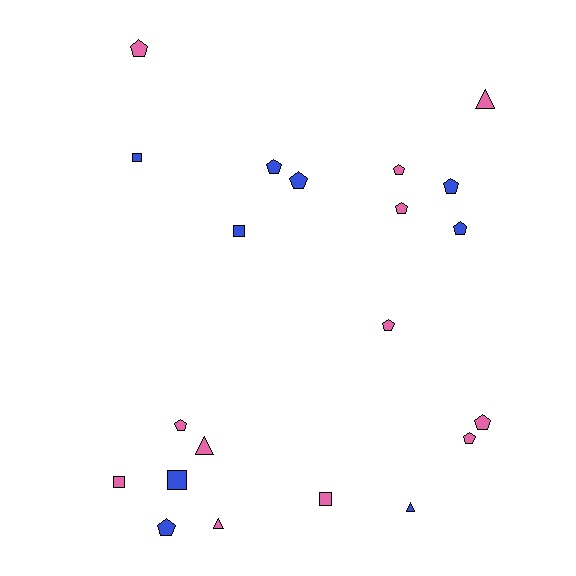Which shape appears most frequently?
Pentagon, with 12 objects.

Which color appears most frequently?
Pink, with 12 objects.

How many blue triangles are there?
There is 1 blue triangle.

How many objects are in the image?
There are 21 objects.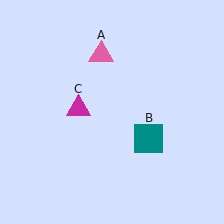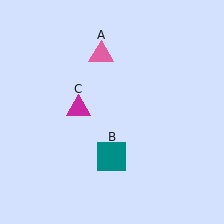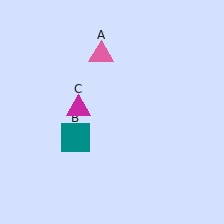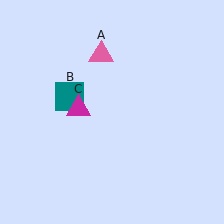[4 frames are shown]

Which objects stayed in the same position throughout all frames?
Pink triangle (object A) and magenta triangle (object C) remained stationary.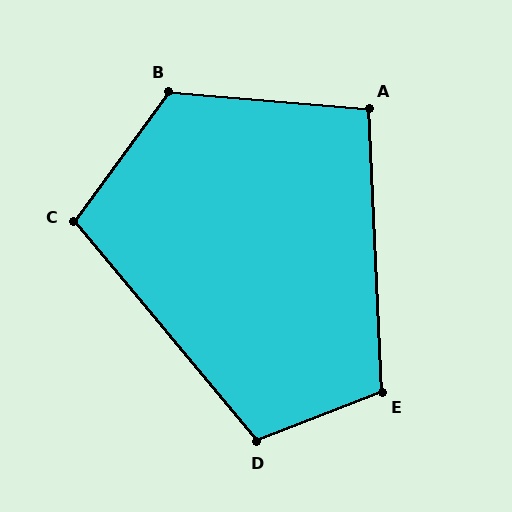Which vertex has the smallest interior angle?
A, at approximately 97 degrees.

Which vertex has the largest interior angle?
B, at approximately 121 degrees.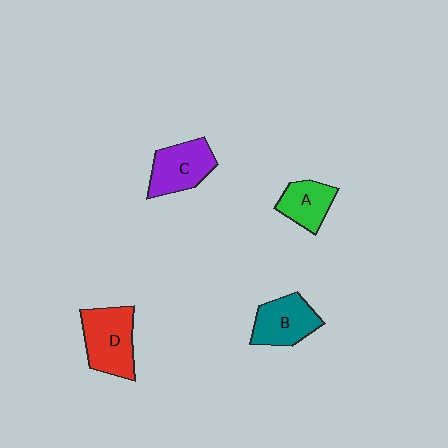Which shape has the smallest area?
Shape A (green).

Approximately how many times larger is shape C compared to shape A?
Approximately 1.3 times.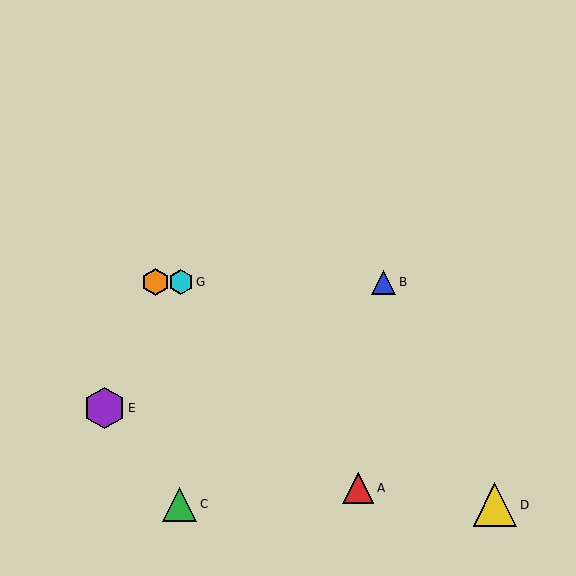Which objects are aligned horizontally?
Objects B, F, G are aligned horizontally.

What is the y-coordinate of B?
Object B is at y≈282.